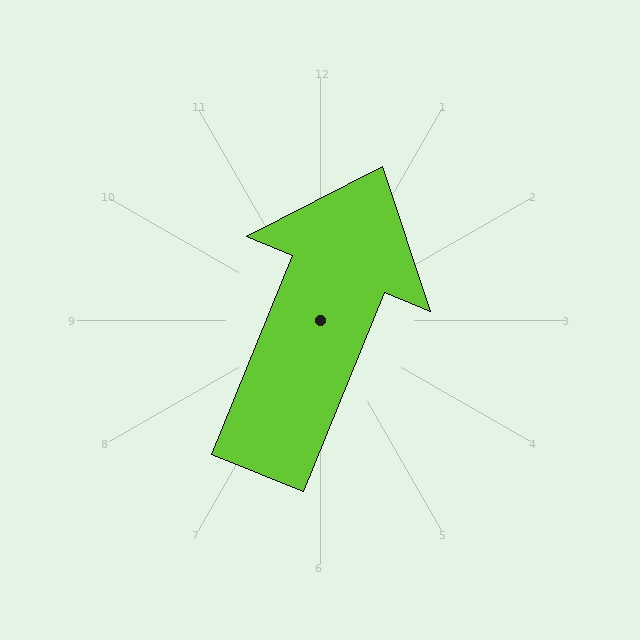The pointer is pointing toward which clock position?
Roughly 1 o'clock.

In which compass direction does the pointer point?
North.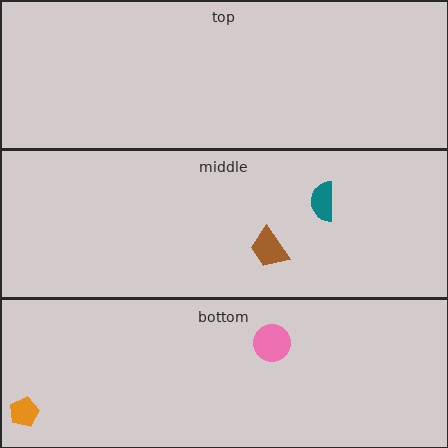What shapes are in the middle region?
The brown trapezoid, the teal semicircle.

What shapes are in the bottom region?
The pink circle, the orange pentagon.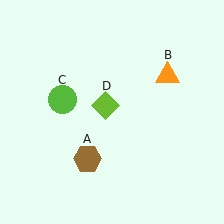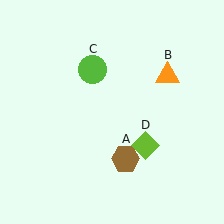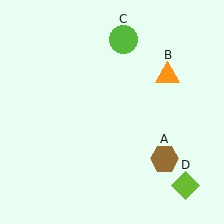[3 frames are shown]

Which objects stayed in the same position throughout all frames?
Orange triangle (object B) remained stationary.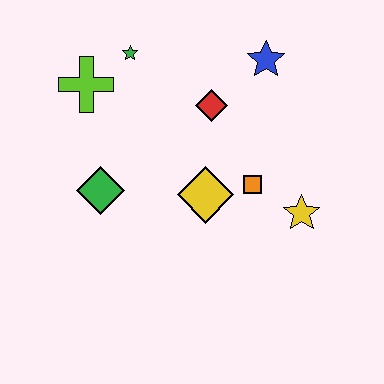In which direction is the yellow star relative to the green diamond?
The yellow star is to the right of the green diamond.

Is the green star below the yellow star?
No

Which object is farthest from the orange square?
The lime cross is farthest from the orange square.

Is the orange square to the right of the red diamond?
Yes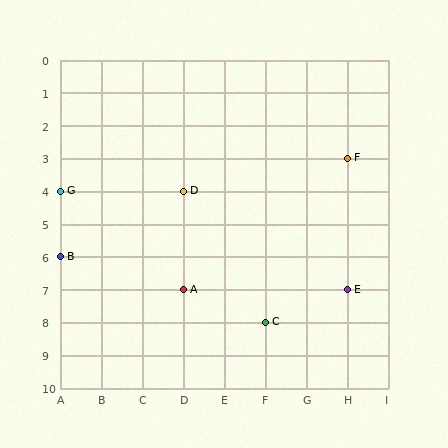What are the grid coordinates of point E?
Point E is at grid coordinates (H, 7).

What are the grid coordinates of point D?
Point D is at grid coordinates (D, 4).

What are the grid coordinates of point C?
Point C is at grid coordinates (F, 8).